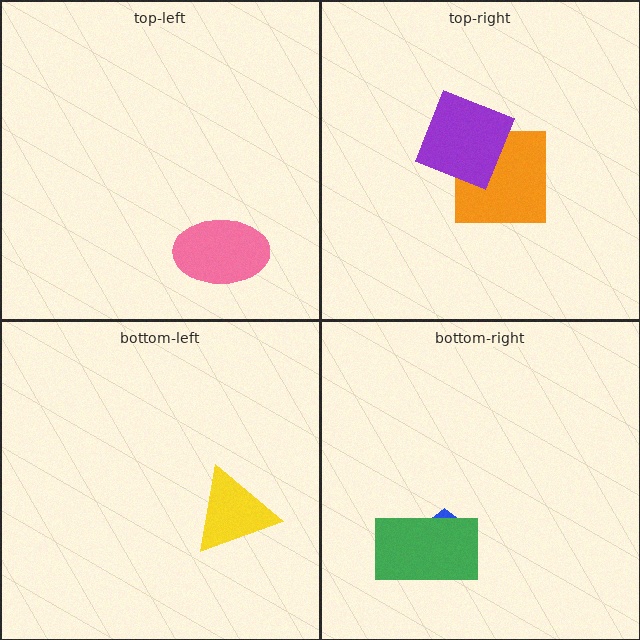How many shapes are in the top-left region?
1.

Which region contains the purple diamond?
The top-right region.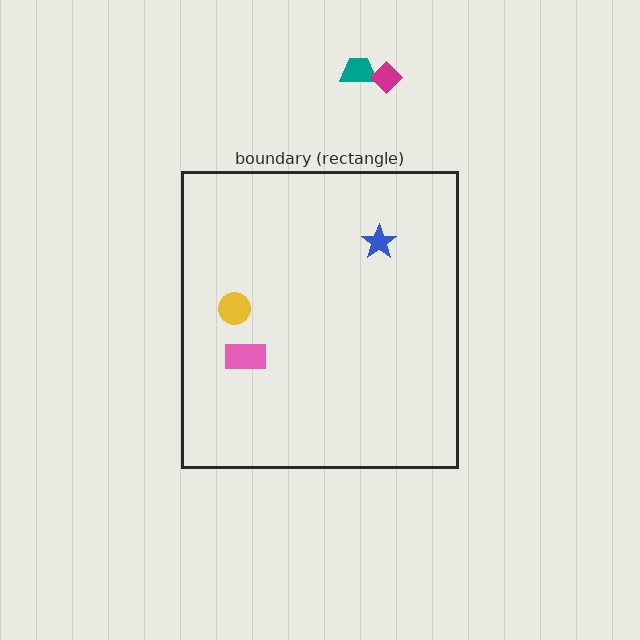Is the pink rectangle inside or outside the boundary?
Inside.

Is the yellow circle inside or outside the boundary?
Inside.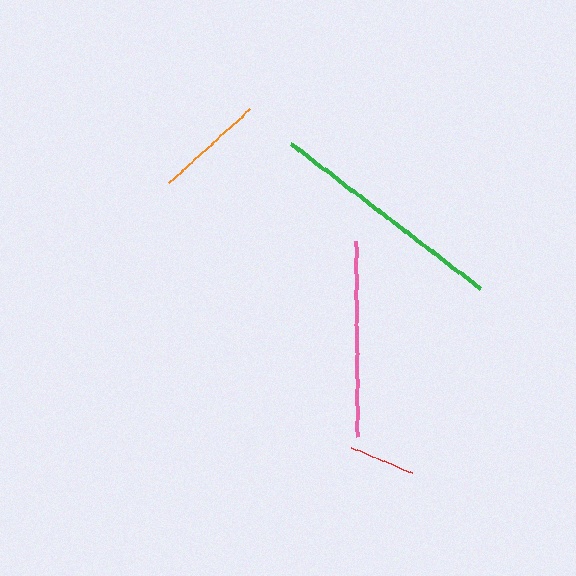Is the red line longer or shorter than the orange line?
The orange line is longer than the red line.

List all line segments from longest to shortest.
From longest to shortest: green, pink, orange, red.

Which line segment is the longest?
The green line is the longest at approximately 239 pixels.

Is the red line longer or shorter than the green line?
The green line is longer than the red line.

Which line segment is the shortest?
The red line is the shortest at approximately 66 pixels.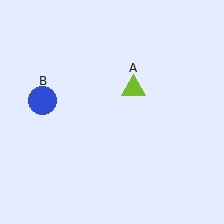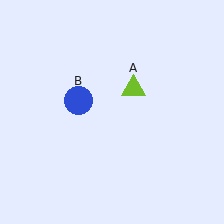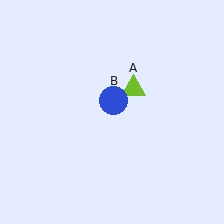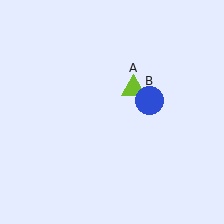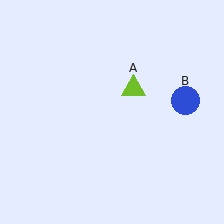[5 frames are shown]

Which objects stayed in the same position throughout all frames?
Lime triangle (object A) remained stationary.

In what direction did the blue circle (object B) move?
The blue circle (object B) moved right.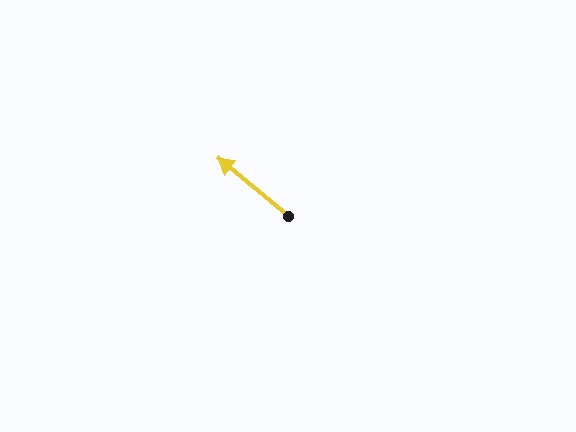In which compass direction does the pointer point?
Northwest.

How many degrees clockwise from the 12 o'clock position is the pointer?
Approximately 310 degrees.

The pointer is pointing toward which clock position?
Roughly 10 o'clock.